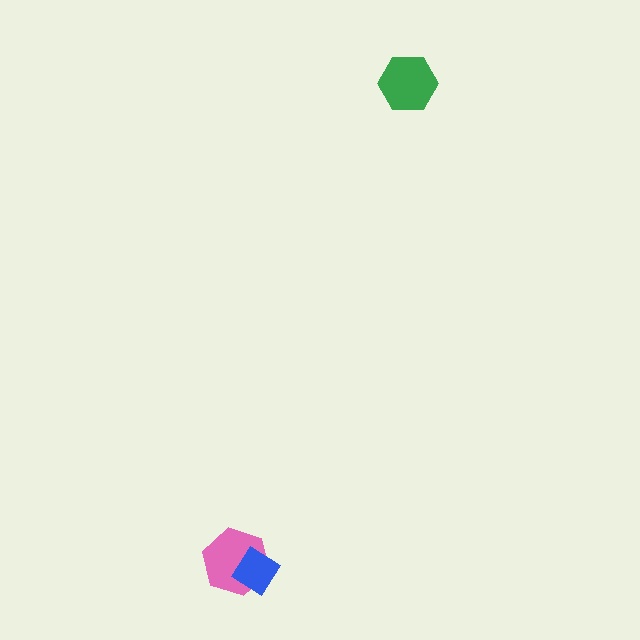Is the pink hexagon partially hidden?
Yes, it is partially covered by another shape.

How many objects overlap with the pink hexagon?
1 object overlaps with the pink hexagon.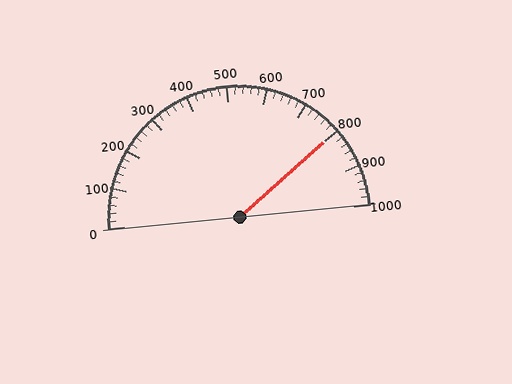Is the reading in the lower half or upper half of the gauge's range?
The reading is in the upper half of the range (0 to 1000).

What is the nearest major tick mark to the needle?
The nearest major tick mark is 800.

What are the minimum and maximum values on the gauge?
The gauge ranges from 0 to 1000.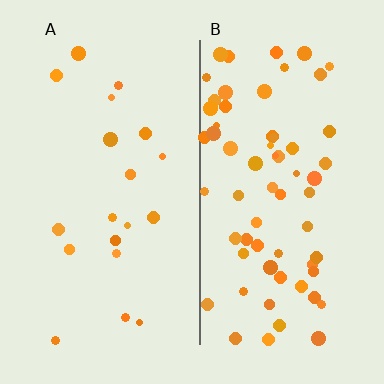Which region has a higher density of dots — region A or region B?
B (the right).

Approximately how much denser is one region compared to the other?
Approximately 3.4× — region B over region A.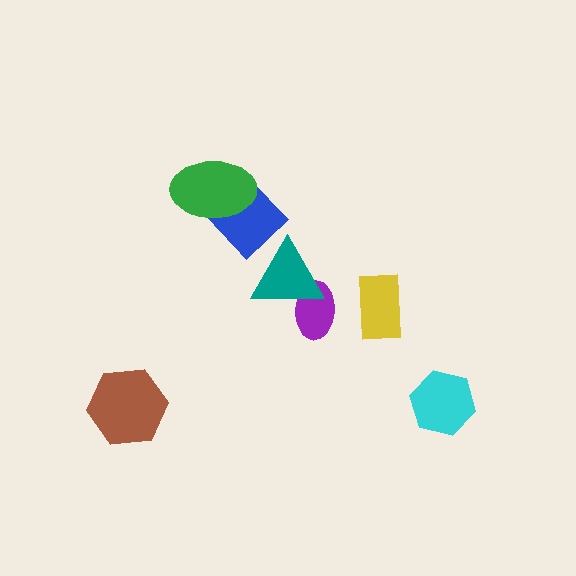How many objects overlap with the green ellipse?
1 object overlaps with the green ellipse.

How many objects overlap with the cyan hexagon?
0 objects overlap with the cyan hexagon.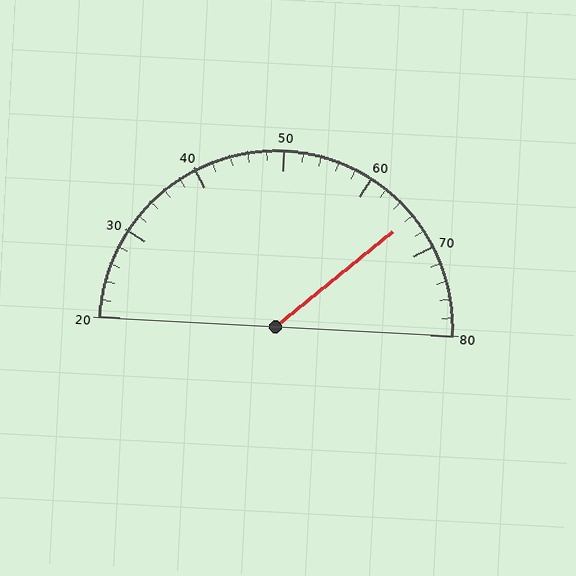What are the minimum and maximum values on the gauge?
The gauge ranges from 20 to 80.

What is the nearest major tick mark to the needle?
The nearest major tick mark is 70.